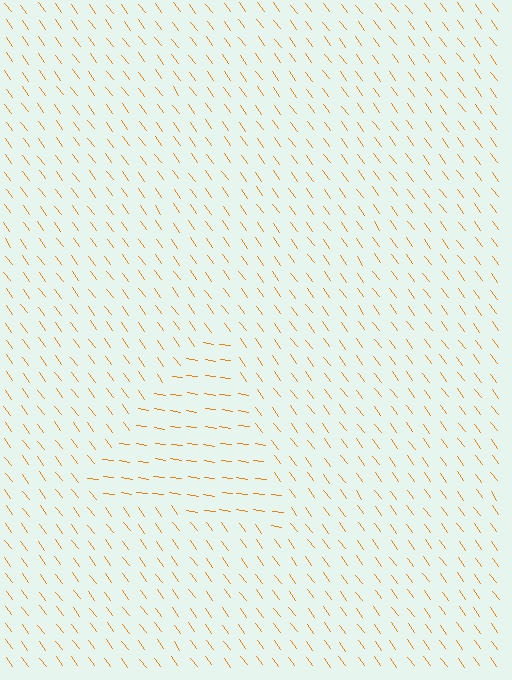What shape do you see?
I see a triangle.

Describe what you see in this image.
The image is filled with small orange line segments. A triangle region in the image has lines oriented differently from the surrounding lines, creating a visible texture boundary.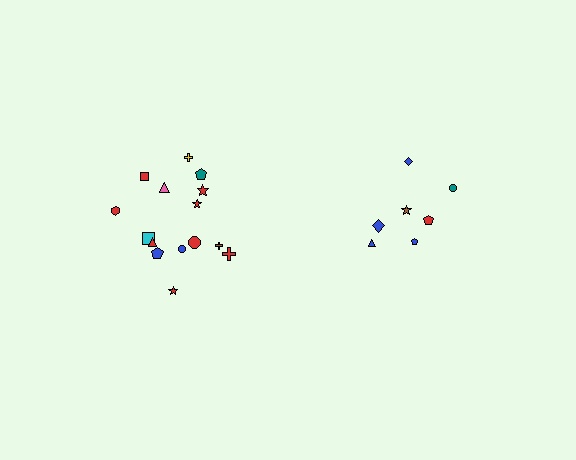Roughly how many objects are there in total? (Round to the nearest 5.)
Roughly 20 objects in total.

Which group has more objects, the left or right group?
The left group.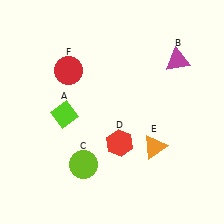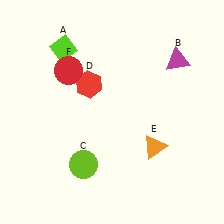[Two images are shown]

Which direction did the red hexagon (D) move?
The red hexagon (D) moved up.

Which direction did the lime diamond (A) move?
The lime diamond (A) moved up.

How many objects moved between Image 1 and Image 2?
2 objects moved between the two images.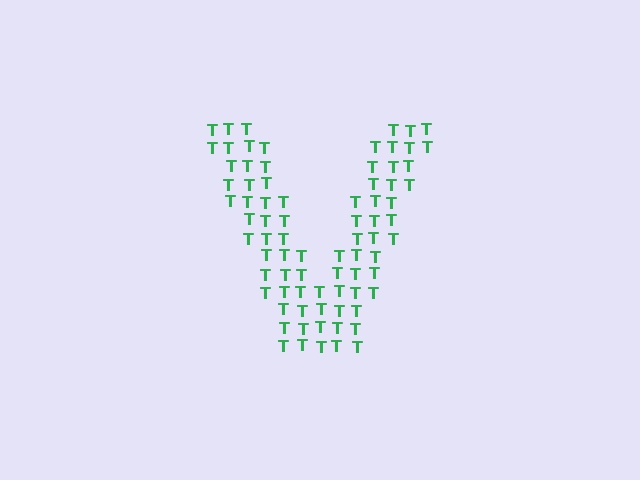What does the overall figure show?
The overall figure shows the letter V.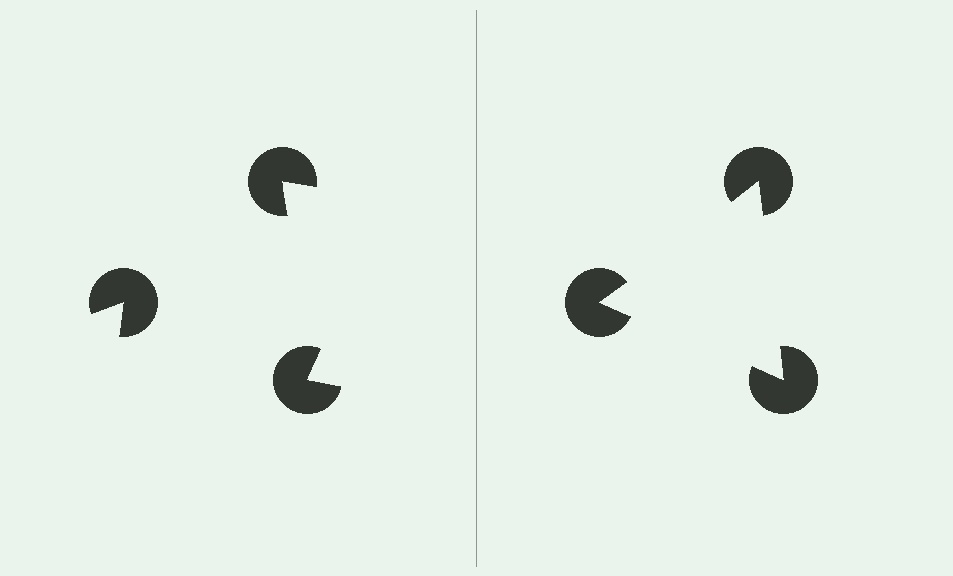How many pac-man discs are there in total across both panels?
6 — 3 on each side.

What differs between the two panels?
The pac-man discs are positioned identically on both sides; only the wedge orientations differ. On the right they align to a triangle; on the left they are misaligned.